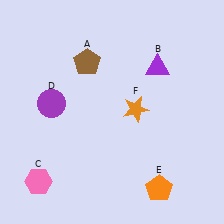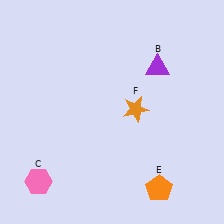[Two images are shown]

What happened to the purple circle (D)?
The purple circle (D) was removed in Image 2. It was in the top-left area of Image 1.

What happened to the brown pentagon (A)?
The brown pentagon (A) was removed in Image 2. It was in the top-left area of Image 1.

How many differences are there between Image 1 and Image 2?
There are 2 differences between the two images.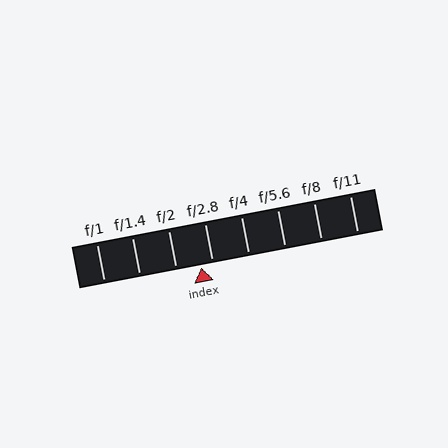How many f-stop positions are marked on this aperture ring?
There are 8 f-stop positions marked.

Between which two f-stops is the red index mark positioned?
The index mark is between f/2 and f/2.8.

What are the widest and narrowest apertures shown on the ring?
The widest aperture shown is f/1 and the narrowest is f/11.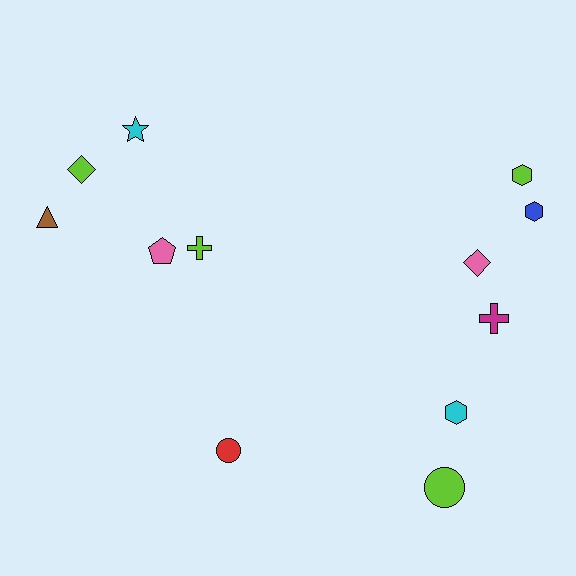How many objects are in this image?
There are 12 objects.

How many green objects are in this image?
There are no green objects.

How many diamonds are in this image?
There are 2 diamonds.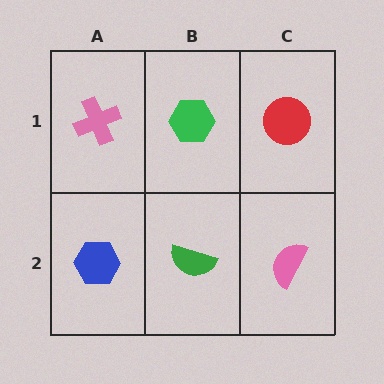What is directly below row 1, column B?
A green semicircle.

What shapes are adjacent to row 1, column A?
A blue hexagon (row 2, column A), a green hexagon (row 1, column B).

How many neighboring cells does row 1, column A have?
2.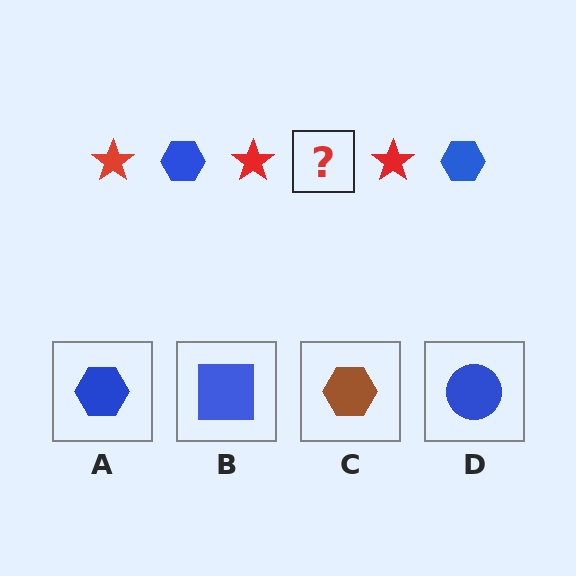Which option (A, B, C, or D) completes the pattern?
A.